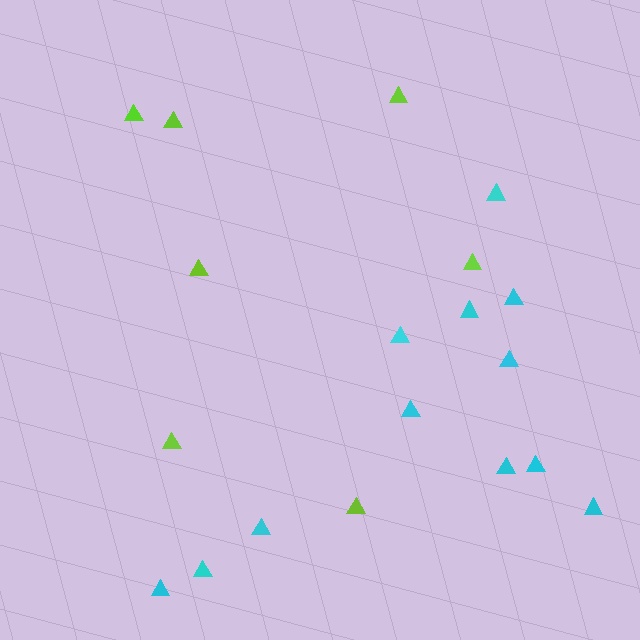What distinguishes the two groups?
There are 2 groups: one group of cyan triangles (12) and one group of lime triangles (7).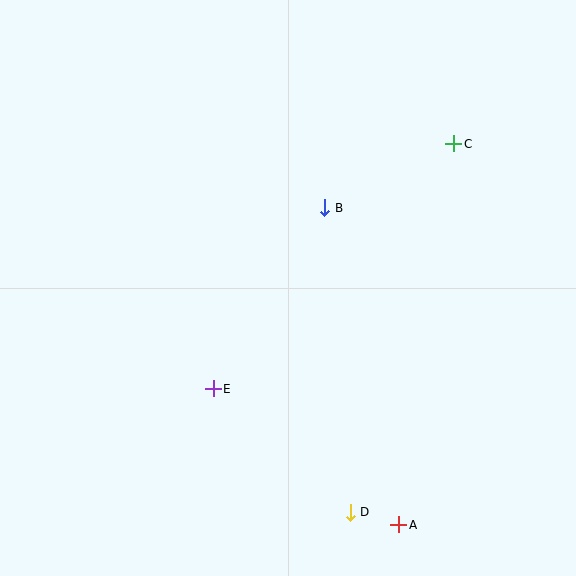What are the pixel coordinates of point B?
Point B is at (325, 208).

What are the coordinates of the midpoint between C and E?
The midpoint between C and E is at (334, 266).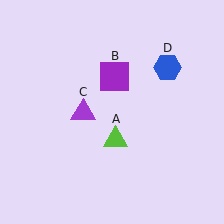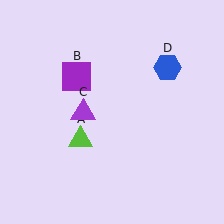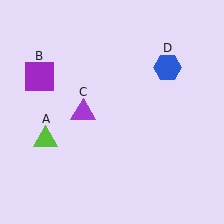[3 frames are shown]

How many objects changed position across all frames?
2 objects changed position: lime triangle (object A), purple square (object B).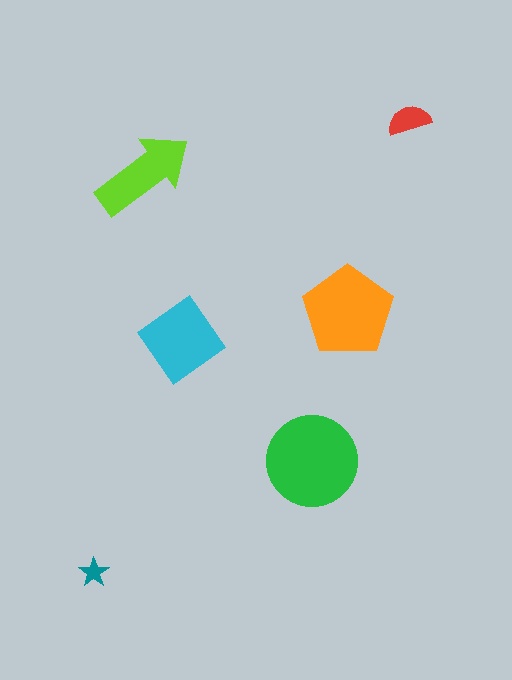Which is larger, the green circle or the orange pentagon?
The green circle.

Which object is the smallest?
The teal star.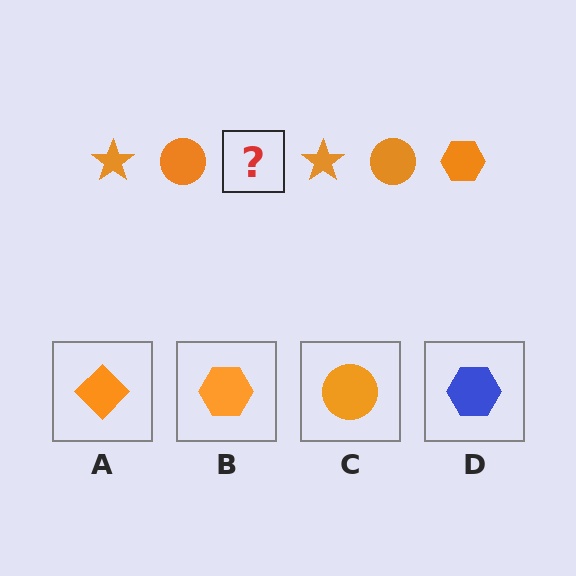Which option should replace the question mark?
Option B.